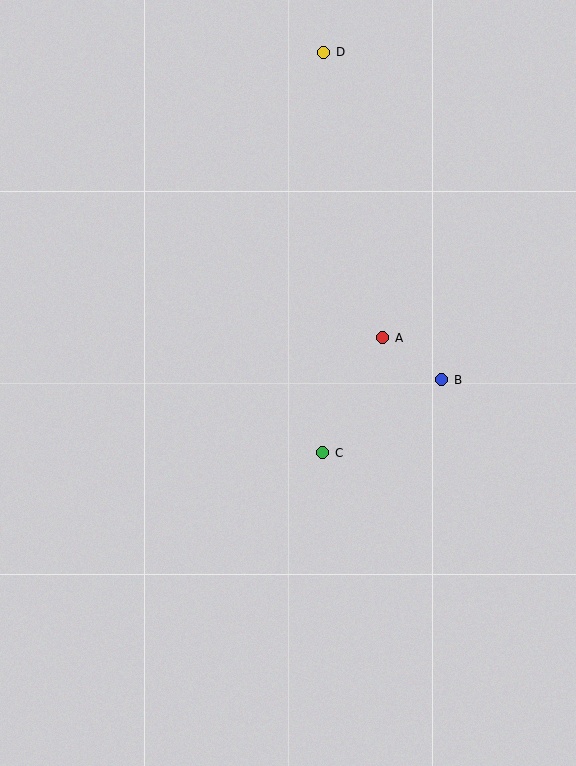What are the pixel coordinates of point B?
Point B is at (442, 380).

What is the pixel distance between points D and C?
The distance between D and C is 401 pixels.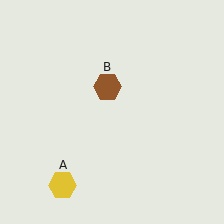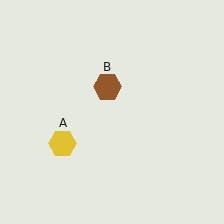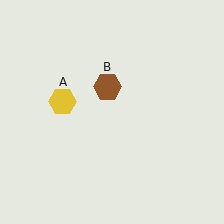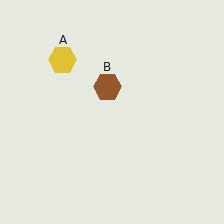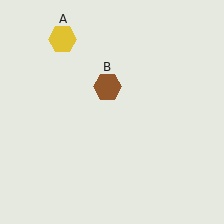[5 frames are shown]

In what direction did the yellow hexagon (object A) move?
The yellow hexagon (object A) moved up.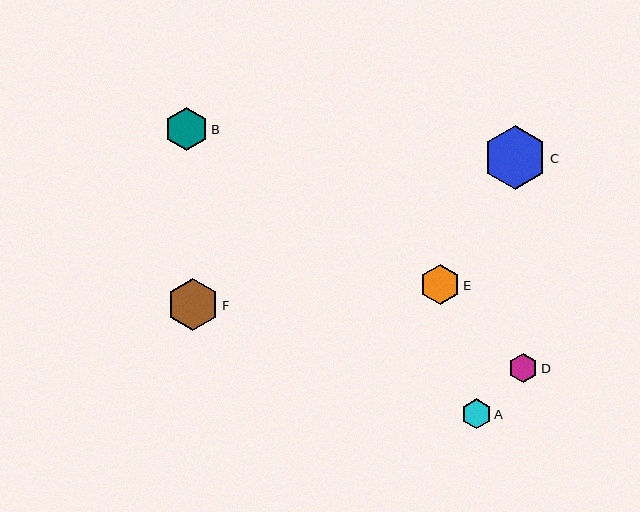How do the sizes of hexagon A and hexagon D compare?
Hexagon A and hexagon D are approximately the same size.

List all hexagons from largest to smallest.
From largest to smallest: C, F, B, E, A, D.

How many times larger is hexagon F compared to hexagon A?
Hexagon F is approximately 1.7 times the size of hexagon A.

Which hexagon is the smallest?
Hexagon D is the smallest with a size of approximately 29 pixels.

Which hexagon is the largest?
Hexagon C is the largest with a size of approximately 64 pixels.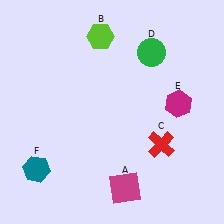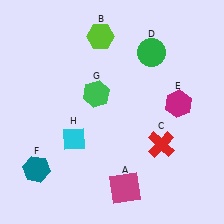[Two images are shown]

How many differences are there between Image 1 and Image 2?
There are 2 differences between the two images.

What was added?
A green hexagon (G), a cyan diamond (H) were added in Image 2.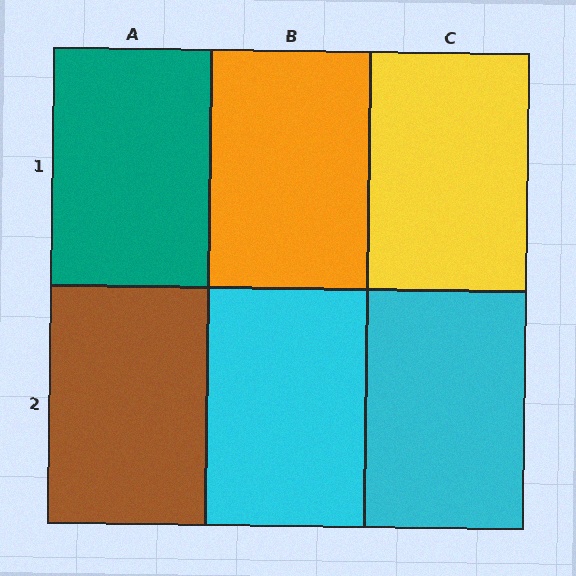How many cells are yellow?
1 cell is yellow.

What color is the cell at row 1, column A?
Teal.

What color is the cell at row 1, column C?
Yellow.